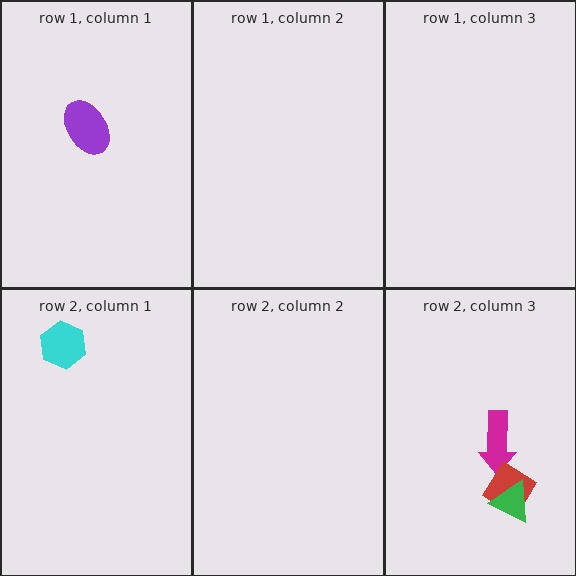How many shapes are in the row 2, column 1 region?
1.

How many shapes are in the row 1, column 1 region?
1.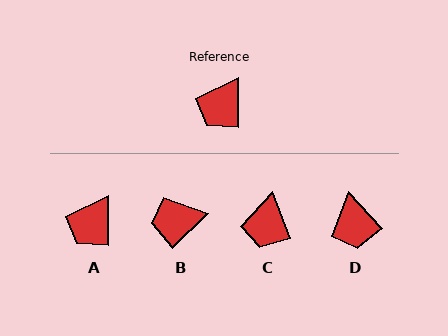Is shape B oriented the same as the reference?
No, it is off by about 46 degrees.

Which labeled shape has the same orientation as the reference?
A.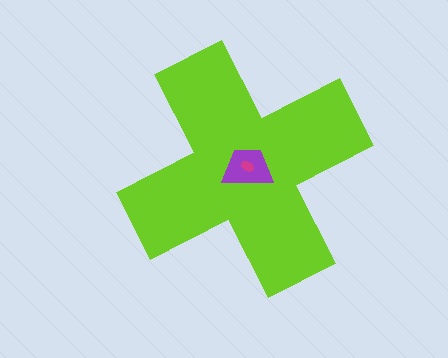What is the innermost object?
The magenta ellipse.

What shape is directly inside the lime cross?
The purple trapezoid.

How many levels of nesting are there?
3.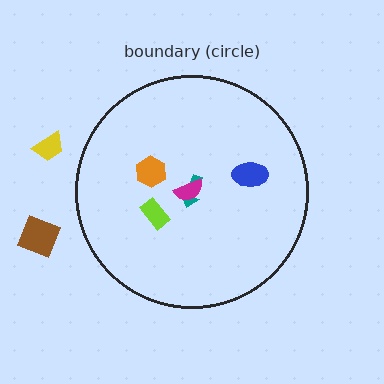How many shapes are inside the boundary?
5 inside, 2 outside.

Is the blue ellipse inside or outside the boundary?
Inside.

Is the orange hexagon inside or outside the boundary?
Inside.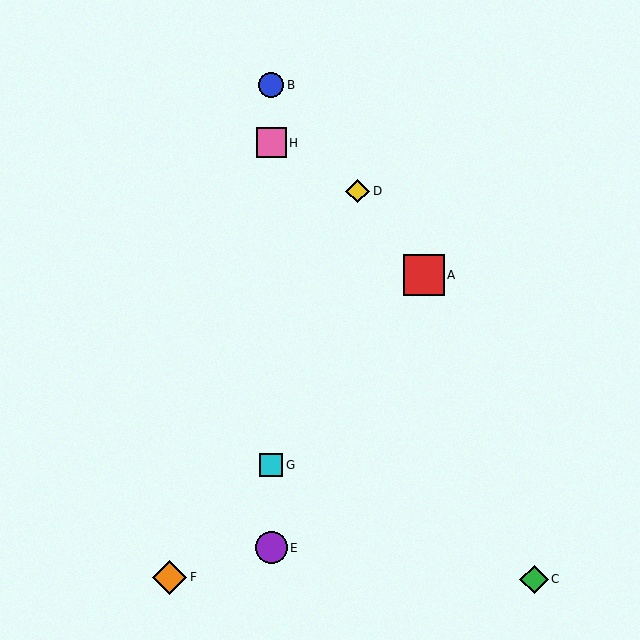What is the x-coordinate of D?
Object D is at x≈358.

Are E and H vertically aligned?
Yes, both are at x≈271.